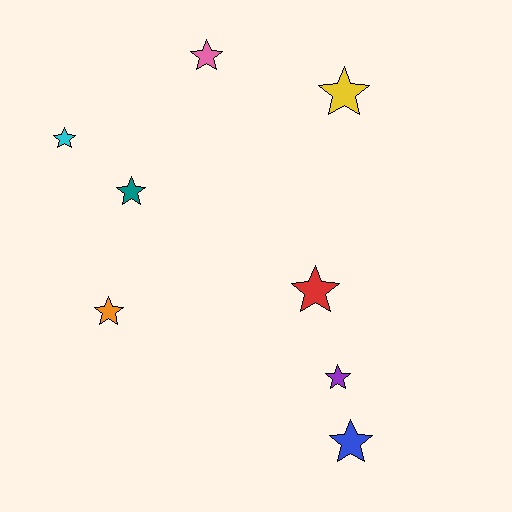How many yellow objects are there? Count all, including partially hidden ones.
There is 1 yellow object.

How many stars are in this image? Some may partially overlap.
There are 8 stars.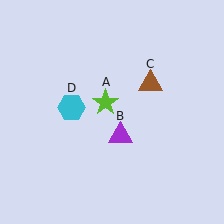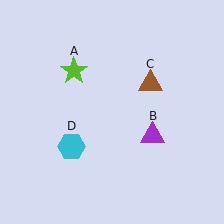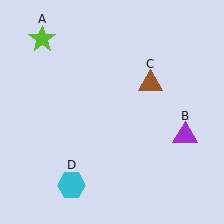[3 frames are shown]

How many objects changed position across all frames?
3 objects changed position: lime star (object A), purple triangle (object B), cyan hexagon (object D).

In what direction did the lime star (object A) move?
The lime star (object A) moved up and to the left.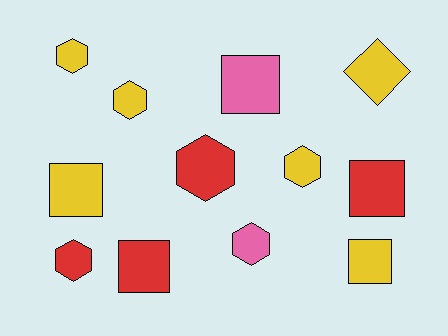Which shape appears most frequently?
Hexagon, with 6 objects.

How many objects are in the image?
There are 12 objects.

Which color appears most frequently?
Yellow, with 6 objects.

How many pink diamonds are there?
There are no pink diamonds.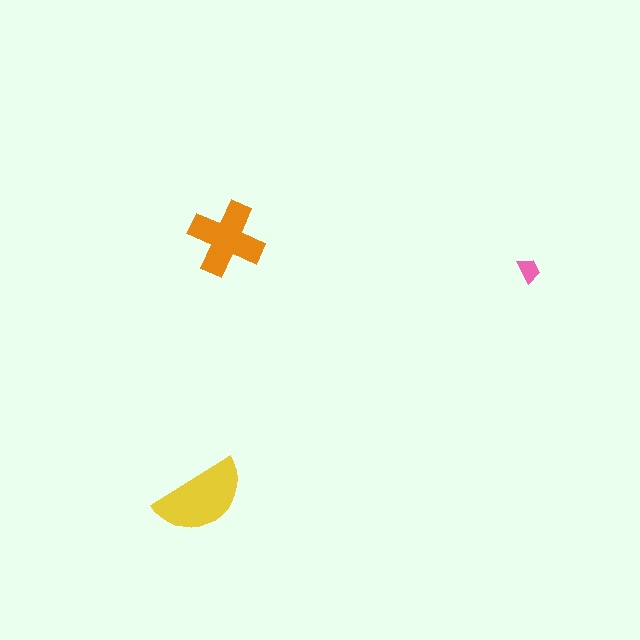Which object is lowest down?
The yellow semicircle is bottommost.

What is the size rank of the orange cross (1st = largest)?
2nd.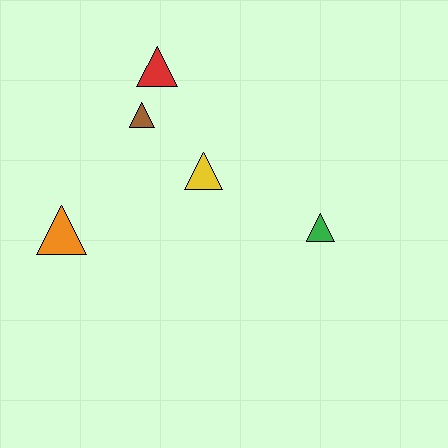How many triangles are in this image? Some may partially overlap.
There are 5 triangles.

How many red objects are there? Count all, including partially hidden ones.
There is 1 red object.